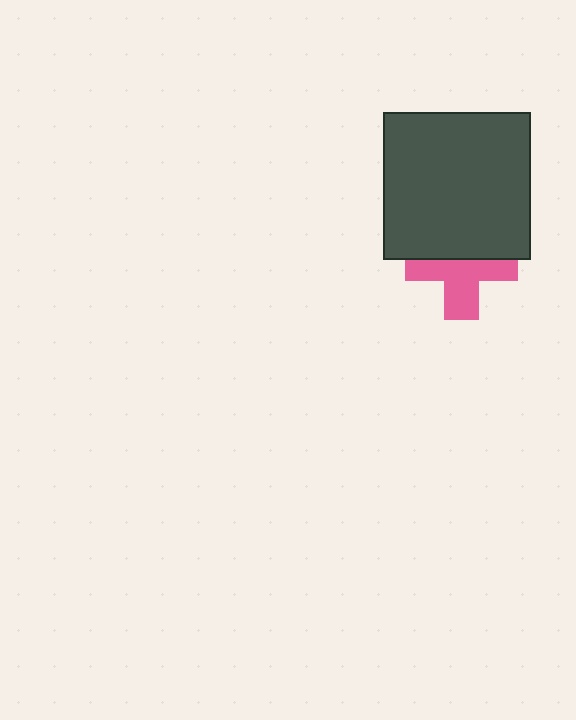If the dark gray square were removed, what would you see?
You would see the complete pink cross.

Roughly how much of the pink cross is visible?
About half of it is visible (roughly 58%).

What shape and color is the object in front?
The object in front is a dark gray square.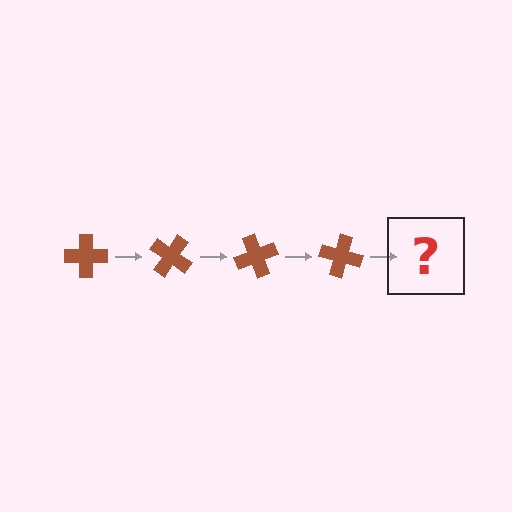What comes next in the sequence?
The next element should be a brown cross rotated 140 degrees.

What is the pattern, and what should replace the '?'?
The pattern is that the cross rotates 35 degrees each step. The '?' should be a brown cross rotated 140 degrees.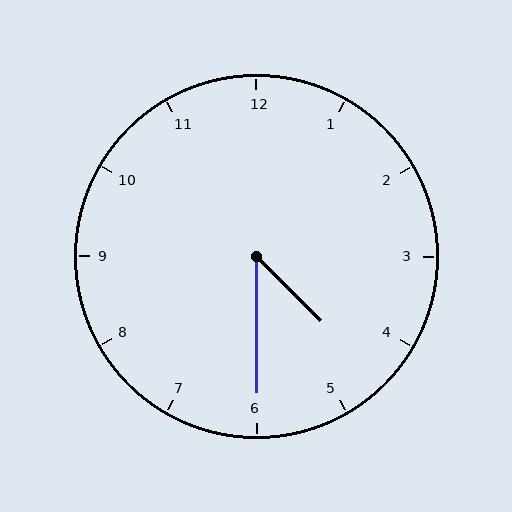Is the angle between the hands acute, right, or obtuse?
It is acute.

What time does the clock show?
4:30.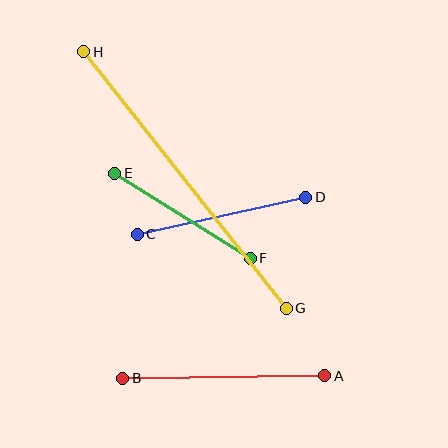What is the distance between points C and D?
The distance is approximately 173 pixels.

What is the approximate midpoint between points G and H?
The midpoint is at approximately (185, 180) pixels.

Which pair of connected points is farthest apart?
Points G and H are farthest apart.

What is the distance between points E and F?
The distance is approximately 160 pixels.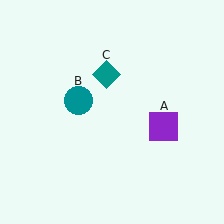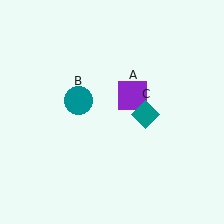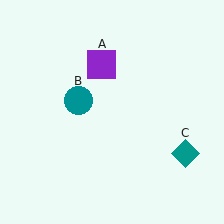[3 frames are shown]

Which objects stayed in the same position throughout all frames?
Teal circle (object B) remained stationary.